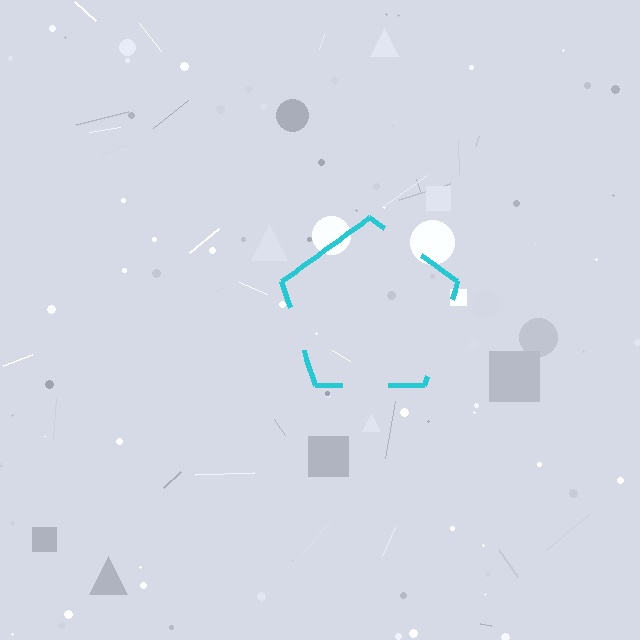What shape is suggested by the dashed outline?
The dashed outline suggests a pentagon.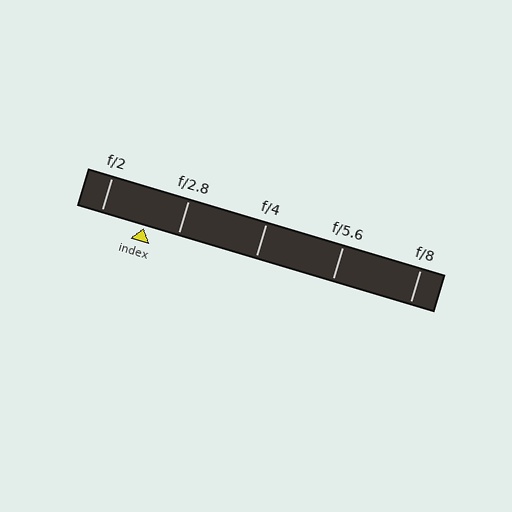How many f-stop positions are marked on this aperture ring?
There are 5 f-stop positions marked.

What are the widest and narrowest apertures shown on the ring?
The widest aperture shown is f/2 and the narrowest is f/8.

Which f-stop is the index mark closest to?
The index mark is closest to f/2.8.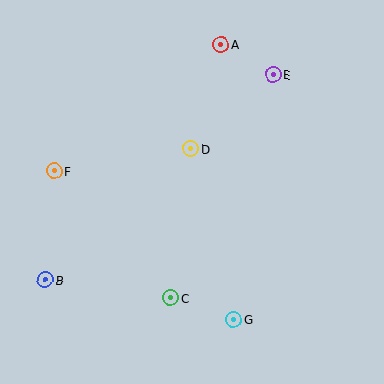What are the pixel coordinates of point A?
Point A is at (221, 45).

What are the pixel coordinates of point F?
Point F is at (54, 171).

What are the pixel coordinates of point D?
Point D is at (191, 149).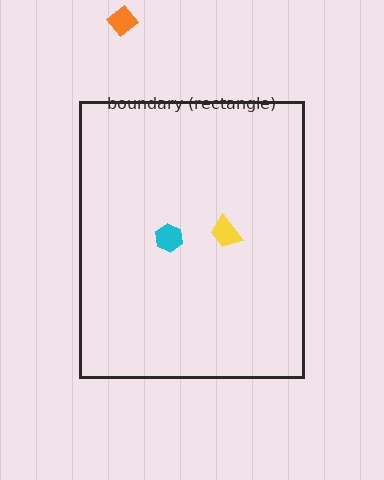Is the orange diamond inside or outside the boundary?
Outside.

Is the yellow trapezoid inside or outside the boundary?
Inside.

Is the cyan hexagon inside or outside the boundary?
Inside.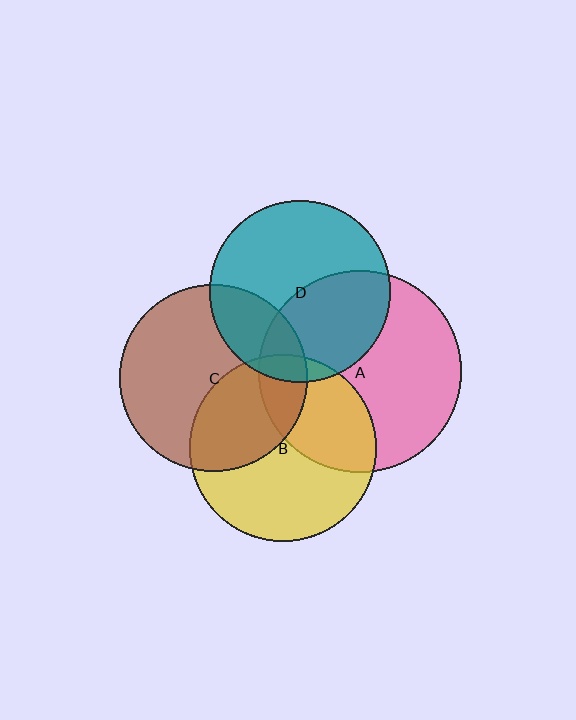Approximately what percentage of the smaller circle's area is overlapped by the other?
Approximately 35%.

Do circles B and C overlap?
Yes.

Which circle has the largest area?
Circle A (pink).